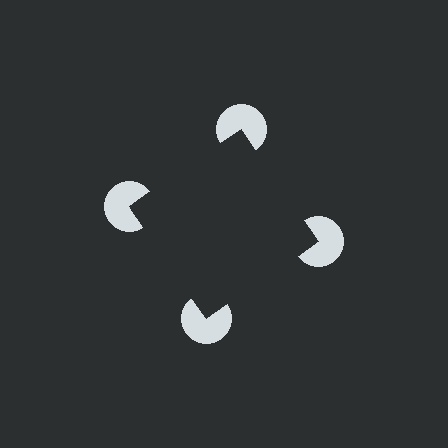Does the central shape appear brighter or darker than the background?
It typically appears slightly darker than the background, even though no actual brightness change is drawn.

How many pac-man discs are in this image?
There are 4 — one at each vertex of the illusory square.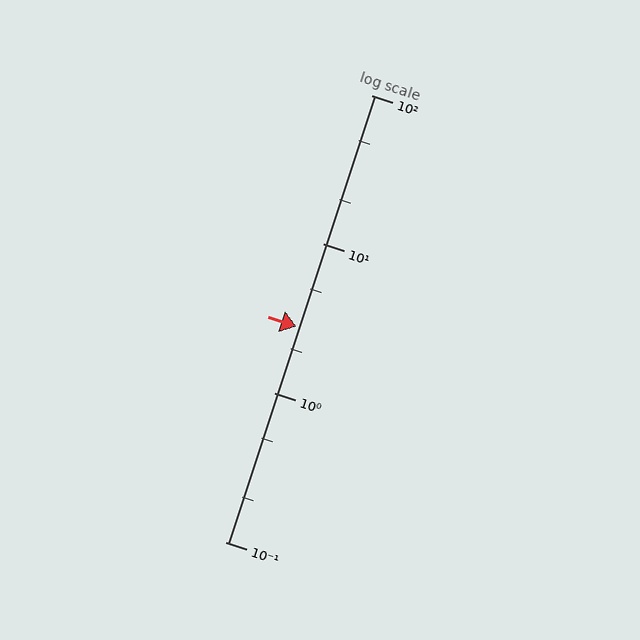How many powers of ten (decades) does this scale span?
The scale spans 3 decades, from 0.1 to 100.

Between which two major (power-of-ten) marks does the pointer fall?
The pointer is between 1 and 10.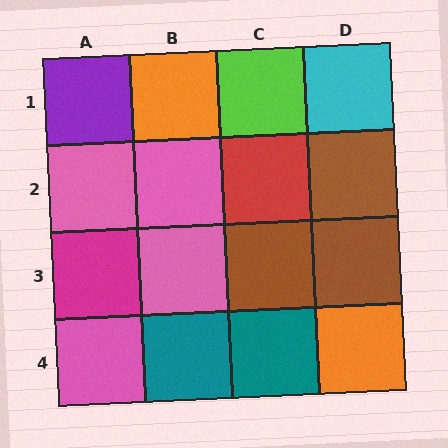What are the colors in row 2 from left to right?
Pink, pink, red, brown.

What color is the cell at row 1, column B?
Orange.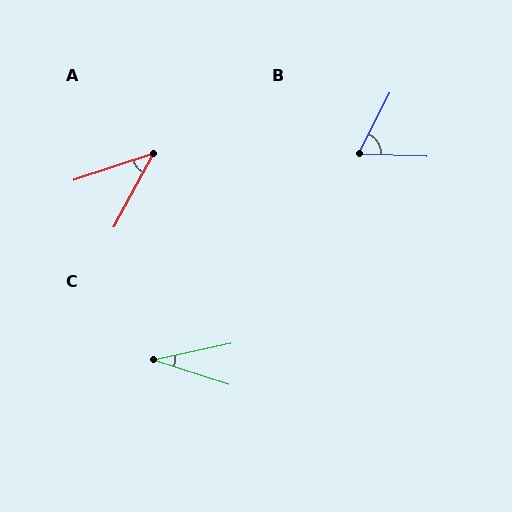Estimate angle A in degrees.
Approximately 44 degrees.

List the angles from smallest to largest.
C (30°), A (44°), B (65°).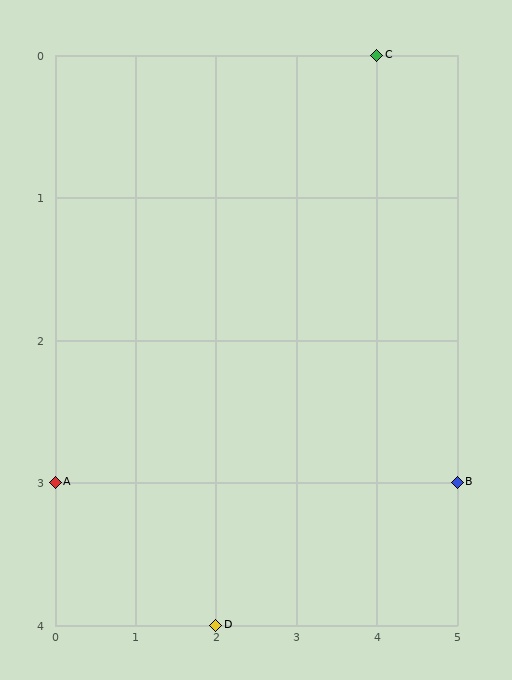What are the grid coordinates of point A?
Point A is at grid coordinates (0, 3).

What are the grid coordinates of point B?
Point B is at grid coordinates (5, 3).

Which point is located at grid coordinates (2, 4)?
Point D is at (2, 4).